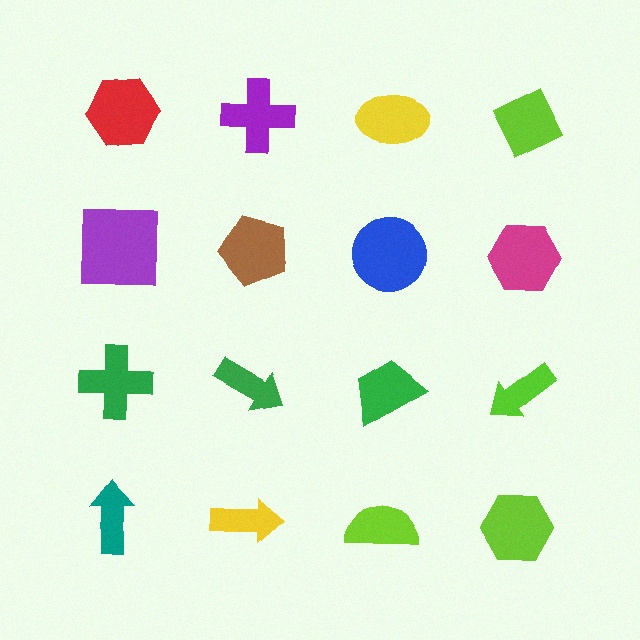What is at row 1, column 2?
A purple cross.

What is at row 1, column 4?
A lime diamond.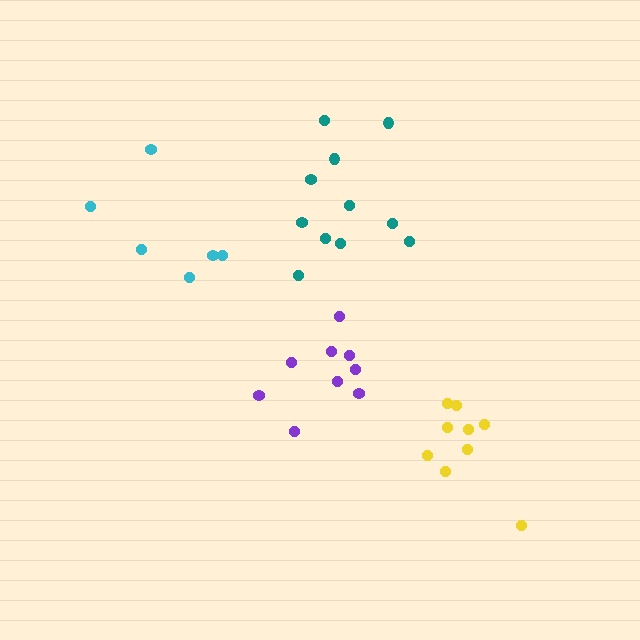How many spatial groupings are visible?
There are 4 spatial groupings.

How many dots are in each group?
Group 1: 6 dots, Group 2: 9 dots, Group 3: 11 dots, Group 4: 9 dots (35 total).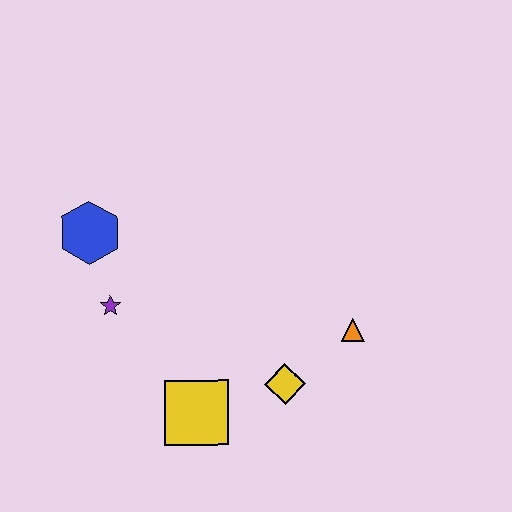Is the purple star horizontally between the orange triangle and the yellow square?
No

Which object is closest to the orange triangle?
The yellow diamond is closest to the orange triangle.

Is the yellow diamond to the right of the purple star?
Yes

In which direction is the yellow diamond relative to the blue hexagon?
The yellow diamond is to the right of the blue hexagon.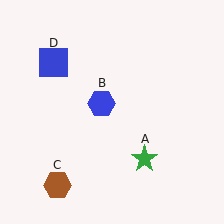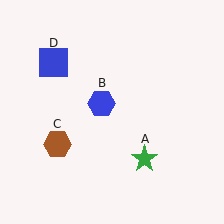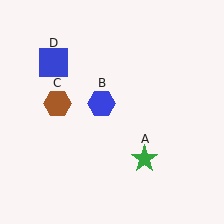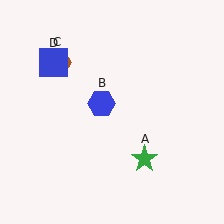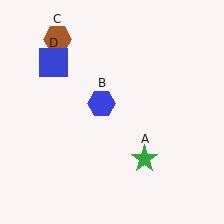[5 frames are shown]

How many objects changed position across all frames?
1 object changed position: brown hexagon (object C).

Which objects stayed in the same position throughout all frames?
Green star (object A) and blue hexagon (object B) and blue square (object D) remained stationary.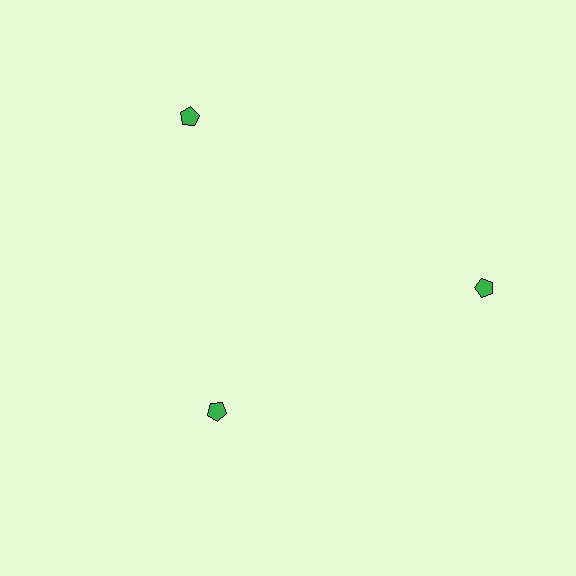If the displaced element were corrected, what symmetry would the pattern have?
It would have 3-fold rotational symmetry — the pattern would map onto itself every 120 degrees.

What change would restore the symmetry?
The symmetry would be restored by moving it outward, back onto the ring so that all 3 pentagons sit at equal angles and equal distance from the center.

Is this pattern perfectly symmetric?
No. The 3 green pentagons are arranged in a ring, but one element near the 7 o'clock position is pulled inward toward the center, breaking the 3-fold rotational symmetry.